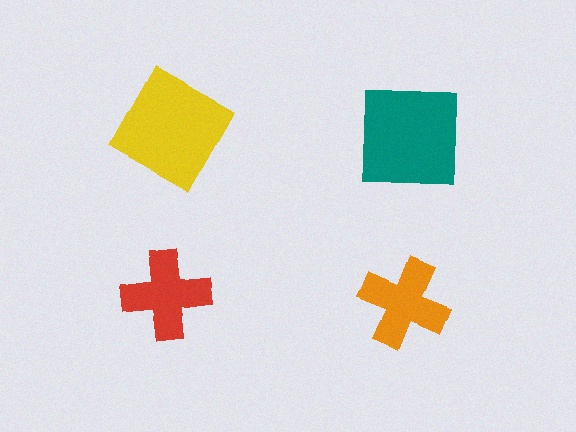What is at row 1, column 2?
A teal square.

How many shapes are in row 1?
2 shapes.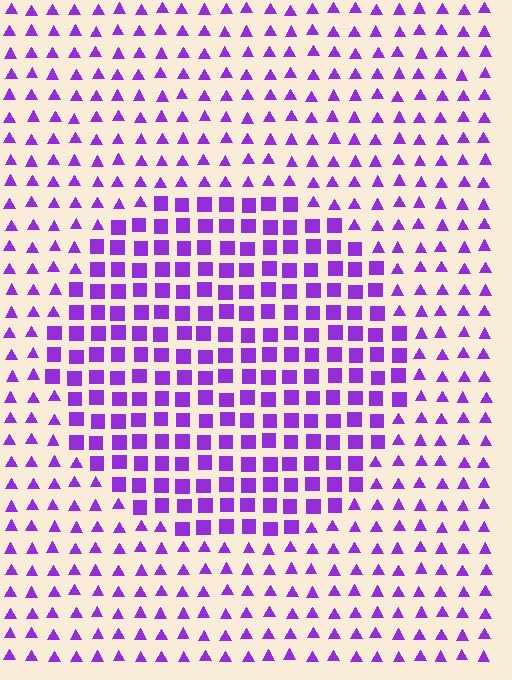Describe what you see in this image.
The image is filled with small purple elements arranged in a uniform grid. A circle-shaped region contains squares, while the surrounding area contains triangles. The boundary is defined purely by the change in element shape.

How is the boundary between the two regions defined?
The boundary is defined by a change in element shape: squares inside vs. triangles outside. All elements share the same color and spacing.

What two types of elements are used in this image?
The image uses squares inside the circle region and triangles outside it.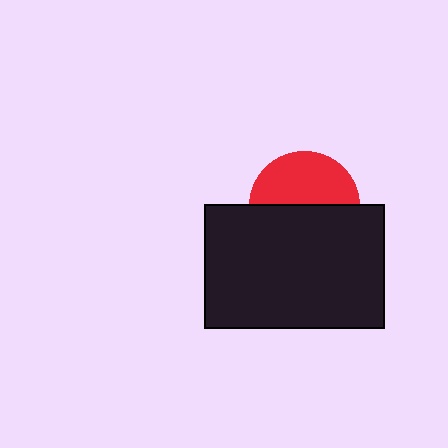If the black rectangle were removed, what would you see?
You would see the complete red circle.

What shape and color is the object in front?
The object in front is a black rectangle.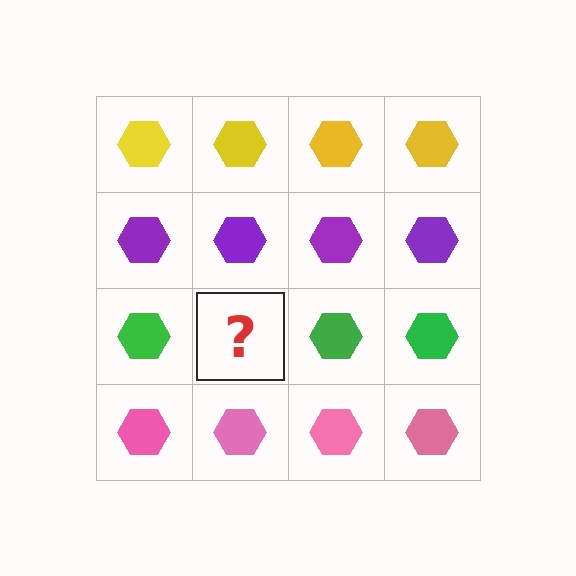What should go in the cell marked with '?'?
The missing cell should contain a green hexagon.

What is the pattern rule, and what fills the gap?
The rule is that each row has a consistent color. The gap should be filled with a green hexagon.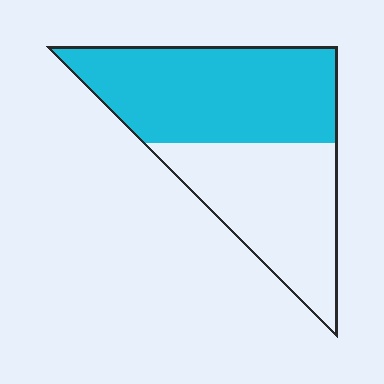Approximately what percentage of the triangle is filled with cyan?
Approximately 55%.